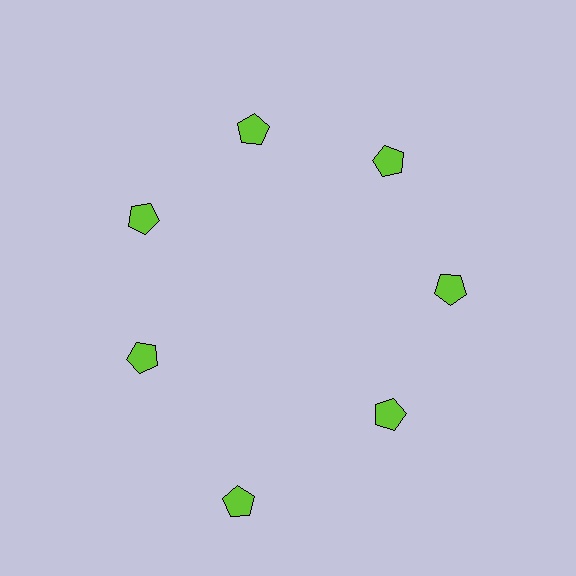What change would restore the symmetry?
The symmetry would be restored by moving it inward, back onto the ring so that all 7 pentagons sit at equal angles and equal distance from the center.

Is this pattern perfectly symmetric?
No. The 7 lime pentagons are arranged in a ring, but one element near the 6 o'clock position is pushed outward from the center, breaking the 7-fold rotational symmetry.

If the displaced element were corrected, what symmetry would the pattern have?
It would have 7-fold rotational symmetry — the pattern would map onto itself every 51 degrees.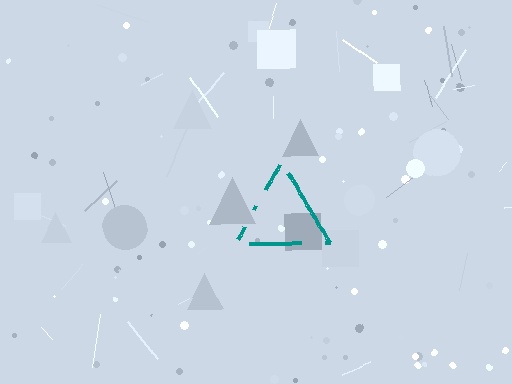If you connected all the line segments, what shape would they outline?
They would outline a triangle.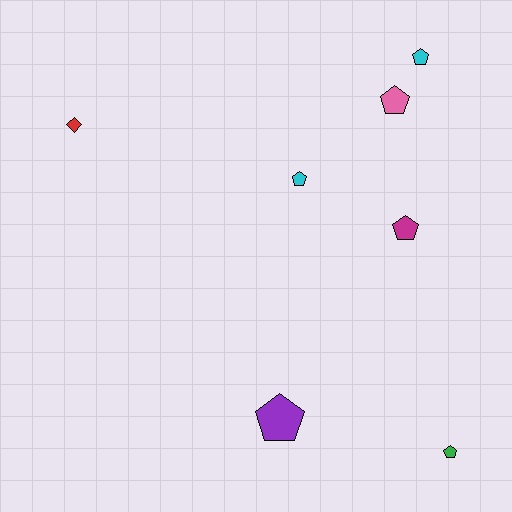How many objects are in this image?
There are 7 objects.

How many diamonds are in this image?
There is 1 diamond.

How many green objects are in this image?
There is 1 green object.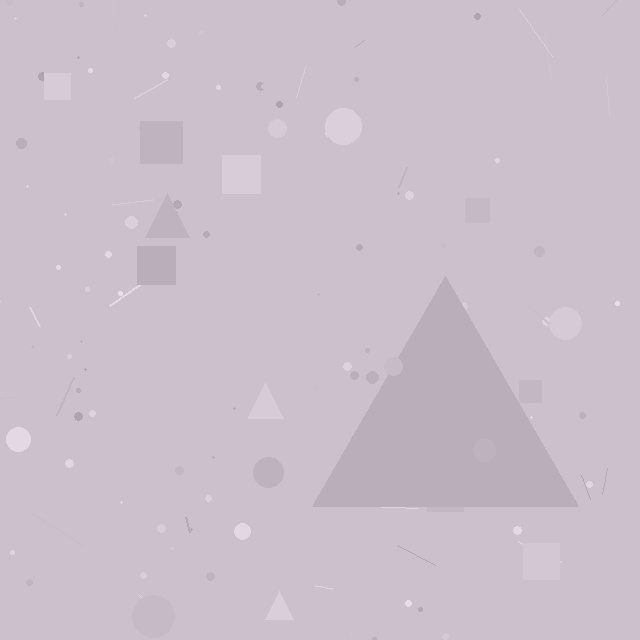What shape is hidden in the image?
A triangle is hidden in the image.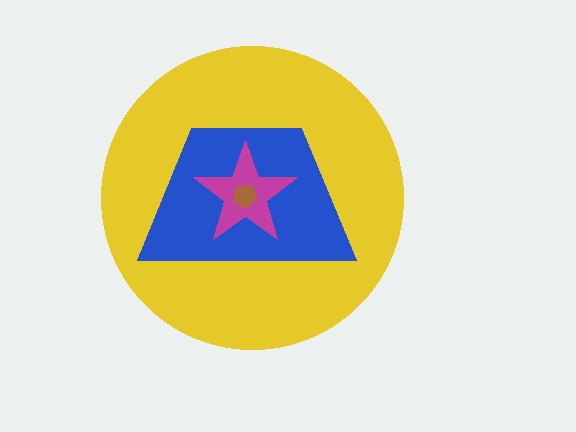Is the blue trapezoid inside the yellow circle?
Yes.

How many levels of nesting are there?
4.